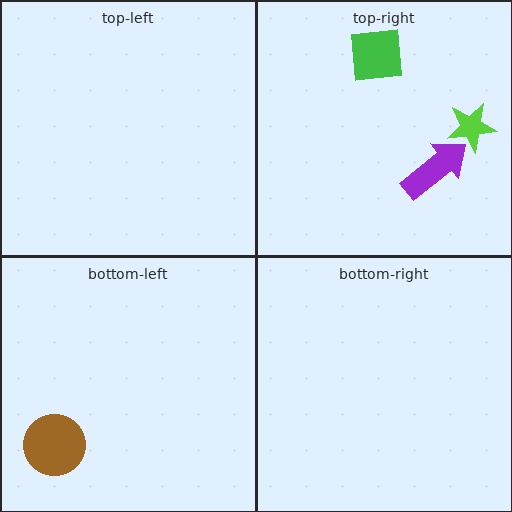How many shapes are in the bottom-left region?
1.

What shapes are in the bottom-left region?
The brown circle.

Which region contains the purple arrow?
The top-right region.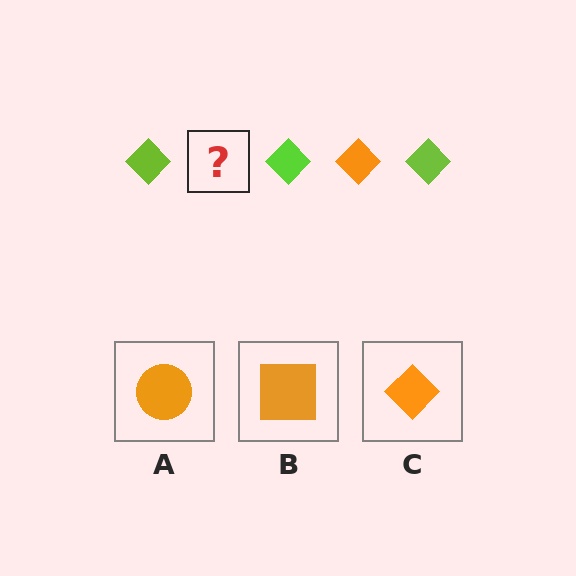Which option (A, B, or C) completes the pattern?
C.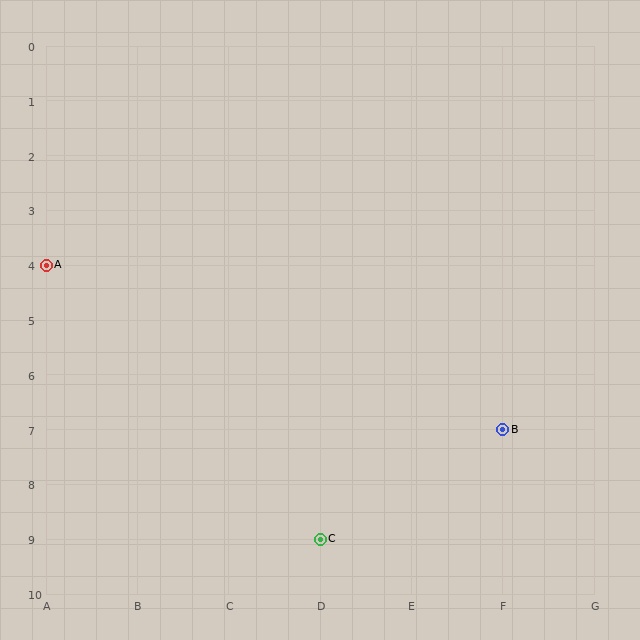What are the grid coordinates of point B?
Point B is at grid coordinates (F, 7).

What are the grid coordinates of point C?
Point C is at grid coordinates (D, 9).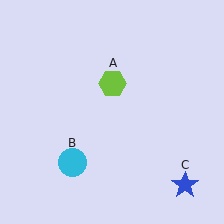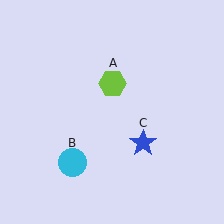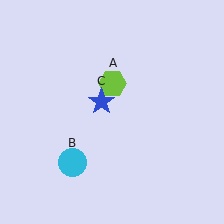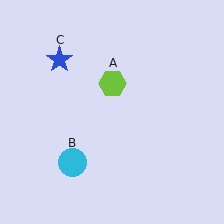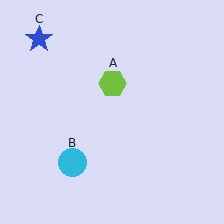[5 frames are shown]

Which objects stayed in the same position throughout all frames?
Lime hexagon (object A) and cyan circle (object B) remained stationary.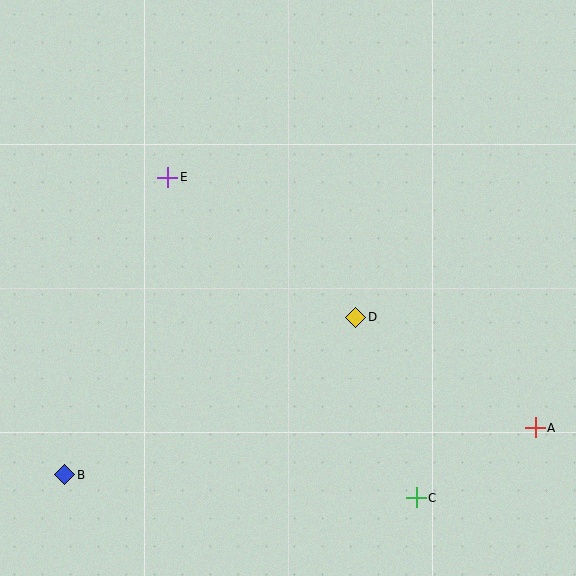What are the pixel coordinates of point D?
Point D is at (356, 317).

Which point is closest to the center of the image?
Point D at (356, 317) is closest to the center.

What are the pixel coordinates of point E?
Point E is at (168, 177).